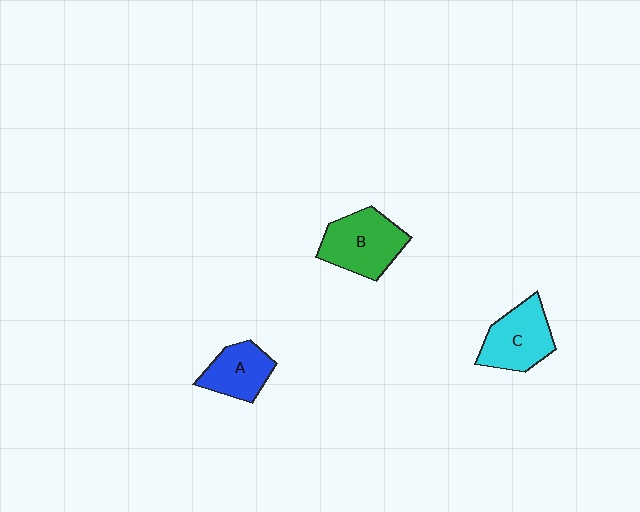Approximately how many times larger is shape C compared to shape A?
Approximately 1.2 times.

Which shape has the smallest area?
Shape A (blue).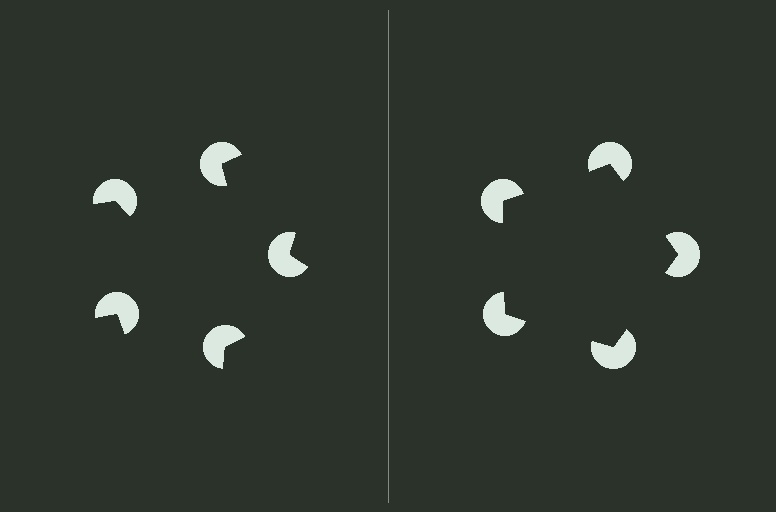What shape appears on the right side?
An illusory pentagon.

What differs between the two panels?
The pac-man discs are positioned identically on both sides; only the wedge orientations differ. On the right they align to a pentagon; on the left they are misaligned.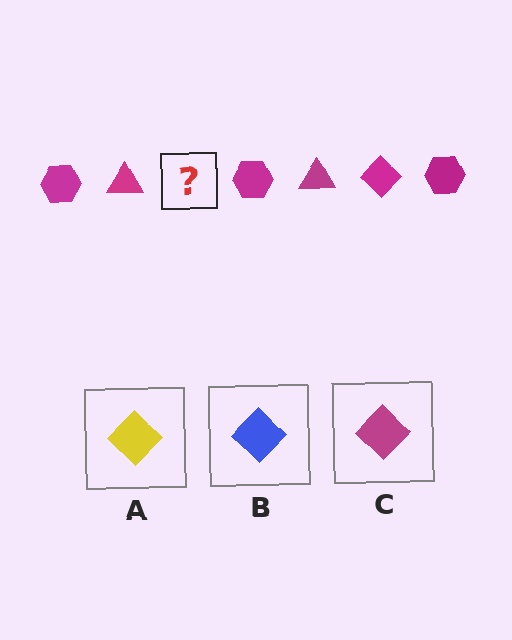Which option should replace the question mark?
Option C.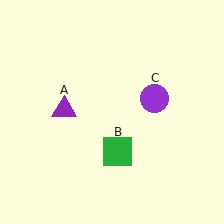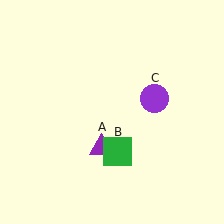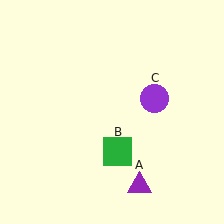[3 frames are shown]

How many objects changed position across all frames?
1 object changed position: purple triangle (object A).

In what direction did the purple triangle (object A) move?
The purple triangle (object A) moved down and to the right.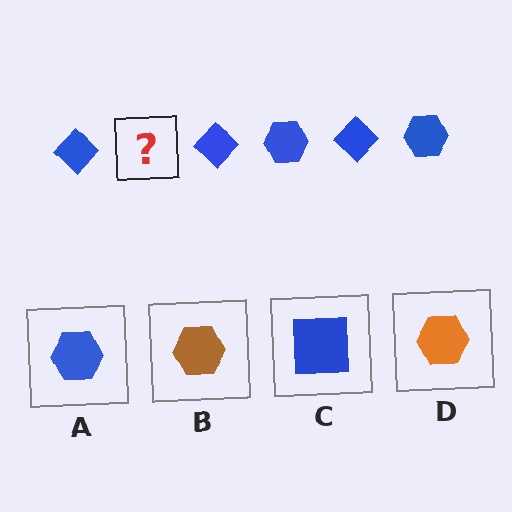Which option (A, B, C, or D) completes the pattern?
A.